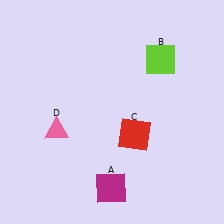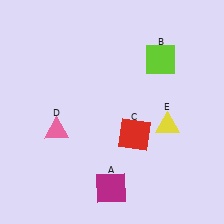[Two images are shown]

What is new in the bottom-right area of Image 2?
A yellow triangle (E) was added in the bottom-right area of Image 2.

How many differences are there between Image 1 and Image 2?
There is 1 difference between the two images.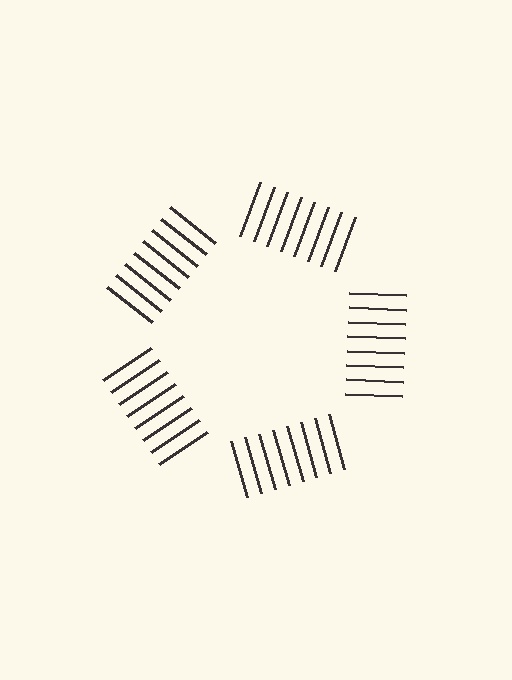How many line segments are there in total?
40 — 8 along each of the 5 edges.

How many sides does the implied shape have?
5 sides — the line-ends trace a pentagon.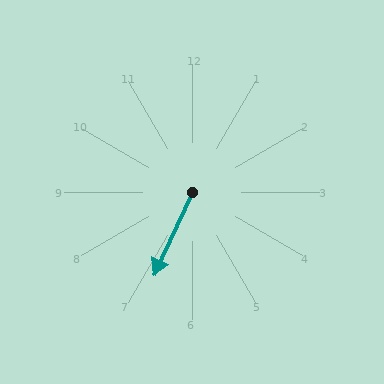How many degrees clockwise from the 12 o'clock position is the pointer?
Approximately 205 degrees.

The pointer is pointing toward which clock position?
Roughly 7 o'clock.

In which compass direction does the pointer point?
Southwest.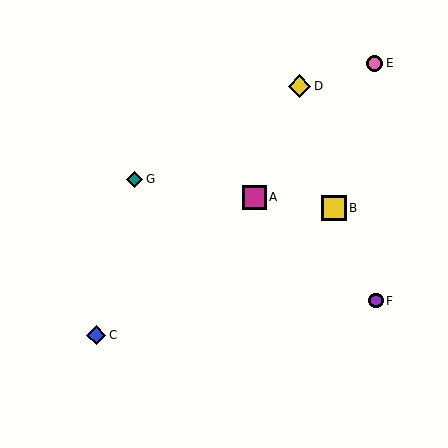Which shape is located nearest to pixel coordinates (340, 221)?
The yellow square (labeled B) at (334, 208) is nearest to that location.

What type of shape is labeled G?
Shape G is a teal diamond.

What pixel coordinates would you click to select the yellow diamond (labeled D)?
Click at (300, 86) to select the yellow diamond D.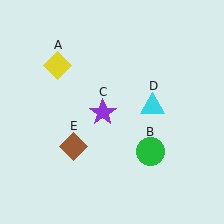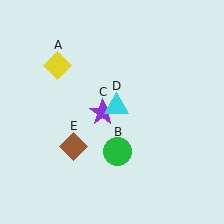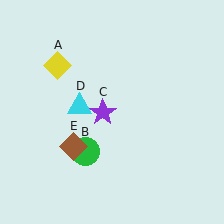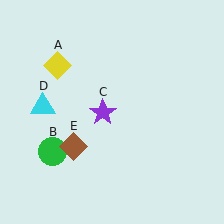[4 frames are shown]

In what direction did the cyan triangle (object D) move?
The cyan triangle (object D) moved left.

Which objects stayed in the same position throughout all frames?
Yellow diamond (object A) and purple star (object C) and brown diamond (object E) remained stationary.